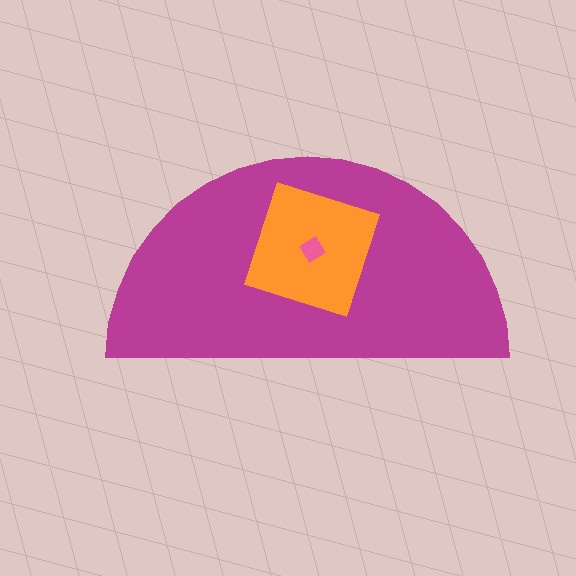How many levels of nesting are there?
3.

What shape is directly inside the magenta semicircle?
The orange square.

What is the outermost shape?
The magenta semicircle.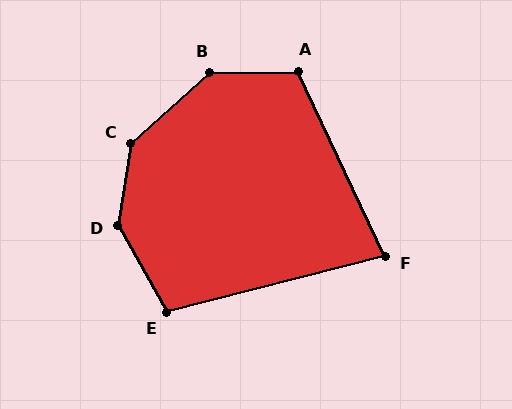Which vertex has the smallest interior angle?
F, at approximately 79 degrees.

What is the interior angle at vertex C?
Approximately 140 degrees (obtuse).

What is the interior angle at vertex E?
Approximately 105 degrees (obtuse).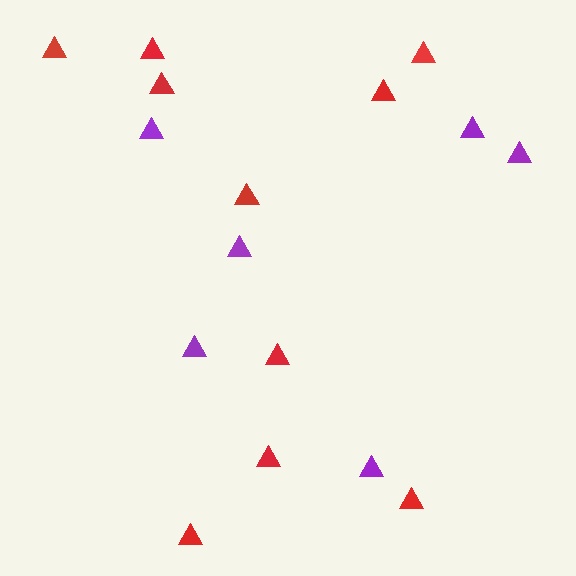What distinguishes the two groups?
There are 2 groups: one group of red triangles (10) and one group of purple triangles (6).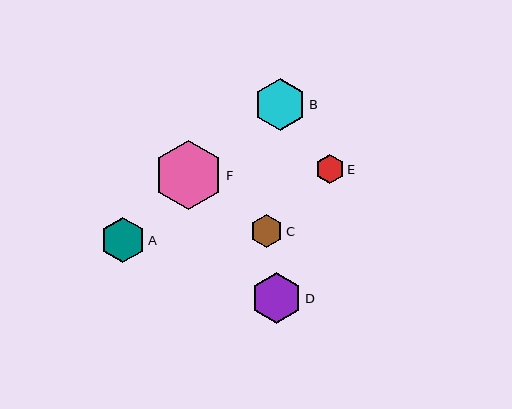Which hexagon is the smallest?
Hexagon E is the smallest with a size of approximately 29 pixels.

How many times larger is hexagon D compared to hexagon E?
Hexagon D is approximately 1.8 times the size of hexagon E.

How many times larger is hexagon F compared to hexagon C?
Hexagon F is approximately 2.1 times the size of hexagon C.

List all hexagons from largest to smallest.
From largest to smallest: F, B, D, A, C, E.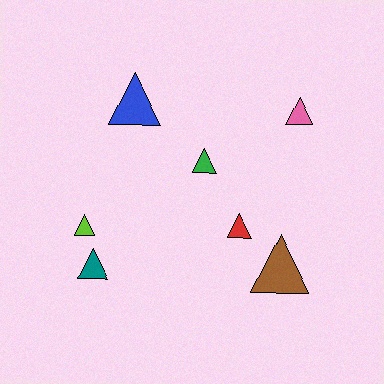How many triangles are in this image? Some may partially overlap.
There are 7 triangles.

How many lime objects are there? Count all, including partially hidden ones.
There is 1 lime object.